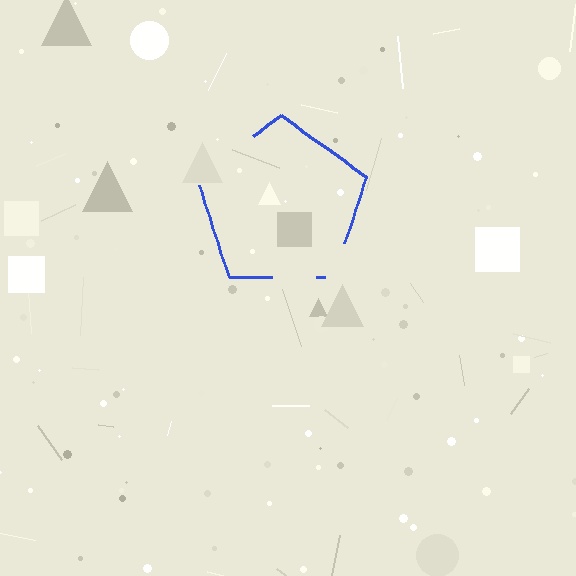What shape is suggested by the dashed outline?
The dashed outline suggests a pentagon.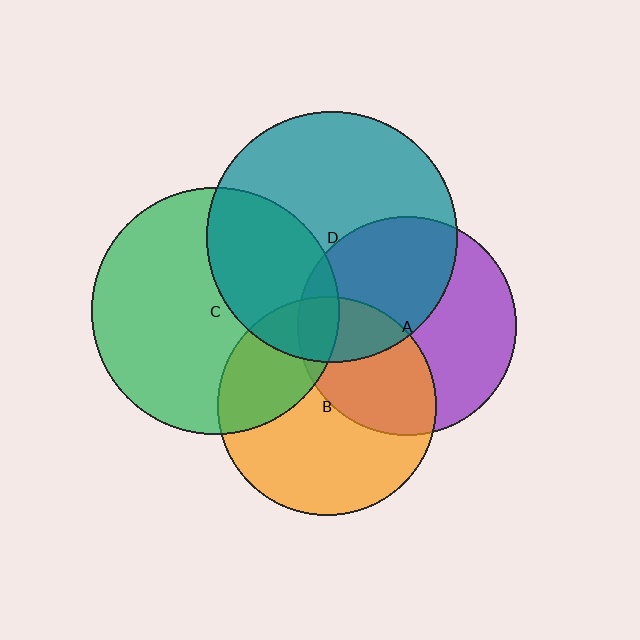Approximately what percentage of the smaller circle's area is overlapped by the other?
Approximately 35%.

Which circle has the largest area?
Circle D (teal).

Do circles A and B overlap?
Yes.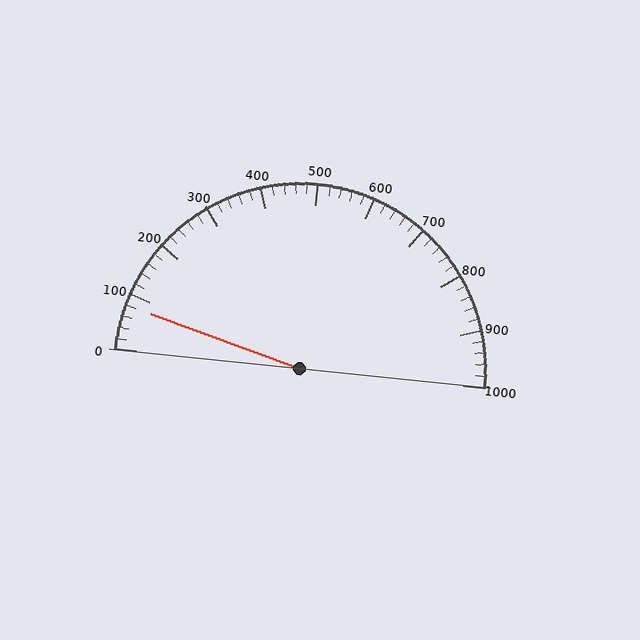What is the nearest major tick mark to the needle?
The nearest major tick mark is 100.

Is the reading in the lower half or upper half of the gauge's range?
The reading is in the lower half of the range (0 to 1000).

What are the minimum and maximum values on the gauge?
The gauge ranges from 0 to 1000.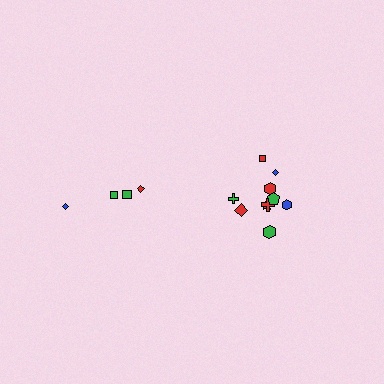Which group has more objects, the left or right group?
The right group.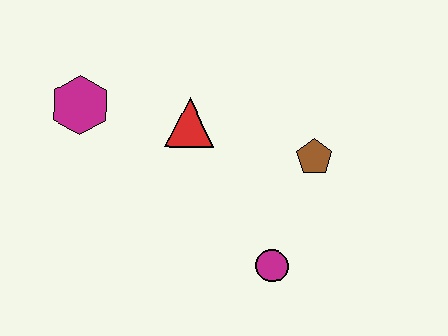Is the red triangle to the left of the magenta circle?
Yes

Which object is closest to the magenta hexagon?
The red triangle is closest to the magenta hexagon.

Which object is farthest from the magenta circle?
The magenta hexagon is farthest from the magenta circle.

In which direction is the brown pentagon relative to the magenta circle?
The brown pentagon is above the magenta circle.